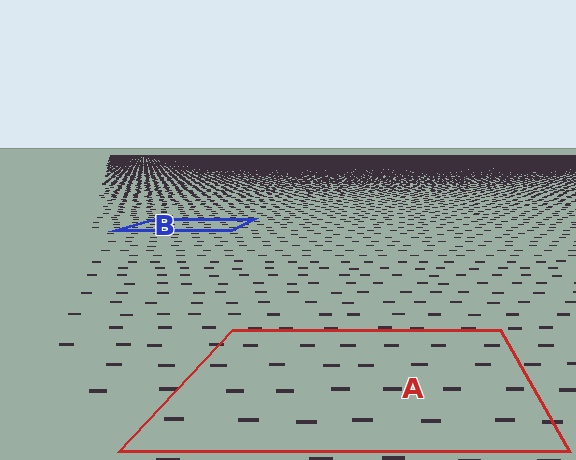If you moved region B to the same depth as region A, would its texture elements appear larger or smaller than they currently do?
They would appear larger. At a closer depth, the same texture elements are projected at a bigger on-screen size.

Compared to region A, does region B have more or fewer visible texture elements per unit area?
Region B has more texture elements per unit area — they are packed more densely because it is farther away.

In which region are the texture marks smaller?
The texture marks are smaller in region B, because it is farther away.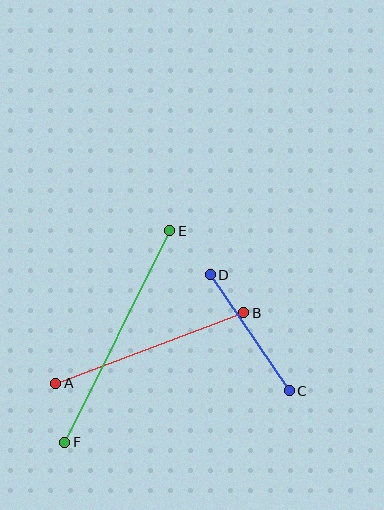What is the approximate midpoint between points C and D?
The midpoint is at approximately (250, 333) pixels.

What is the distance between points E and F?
The distance is approximately 236 pixels.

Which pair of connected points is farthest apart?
Points E and F are farthest apart.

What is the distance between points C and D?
The distance is approximately 140 pixels.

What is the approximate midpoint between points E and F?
The midpoint is at approximately (117, 336) pixels.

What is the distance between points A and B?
The distance is approximately 201 pixels.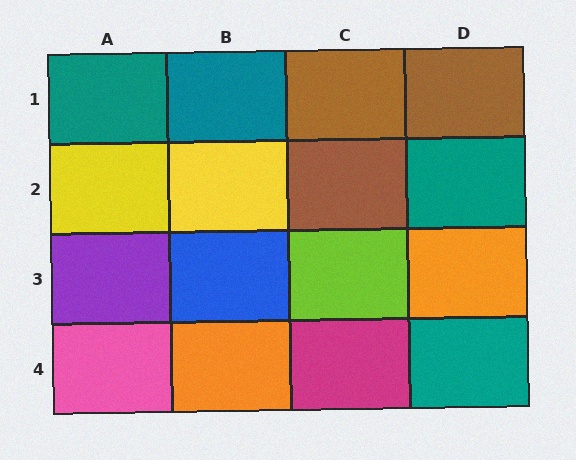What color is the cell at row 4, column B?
Orange.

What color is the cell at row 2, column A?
Yellow.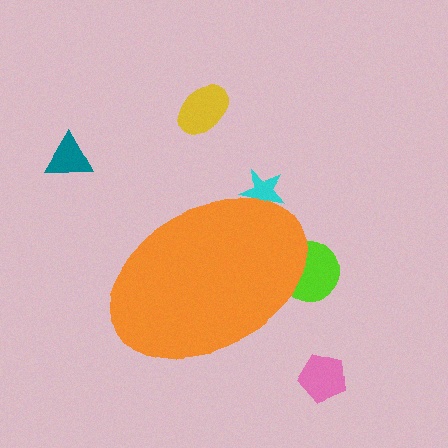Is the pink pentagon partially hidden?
No, the pink pentagon is fully visible.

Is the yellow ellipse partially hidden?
No, the yellow ellipse is fully visible.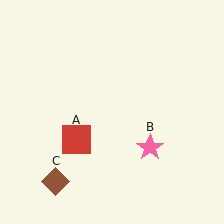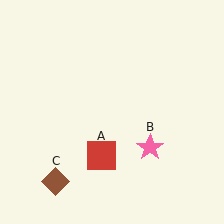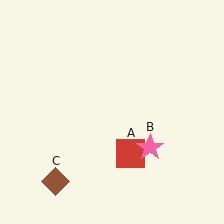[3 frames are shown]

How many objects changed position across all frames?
1 object changed position: red square (object A).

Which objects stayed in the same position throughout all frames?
Pink star (object B) and brown diamond (object C) remained stationary.